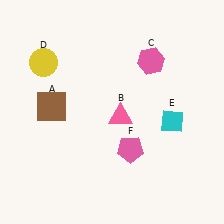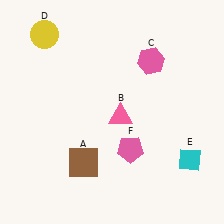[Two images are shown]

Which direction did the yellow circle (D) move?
The yellow circle (D) moved up.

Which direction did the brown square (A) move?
The brown square (A) moved down.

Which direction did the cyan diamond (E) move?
The cyan diamond (E) moved down.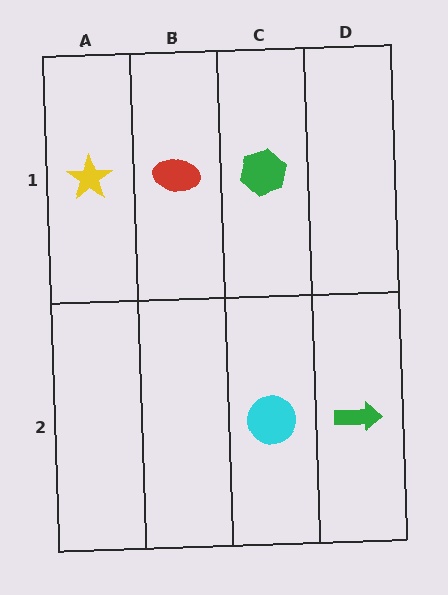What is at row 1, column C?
A green hexagon.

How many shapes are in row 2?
2 shapes.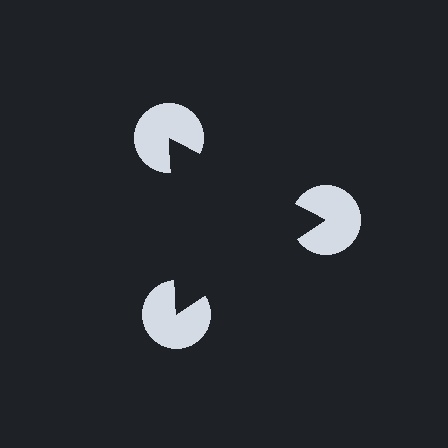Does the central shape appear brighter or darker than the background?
It typically appears slightly darker than the background, even though no actual brightness change is drawn.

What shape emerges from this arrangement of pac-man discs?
An illusory triangle — its edges are inferred from the aligned wedge cuts in the pac-man discs, not physically drawn.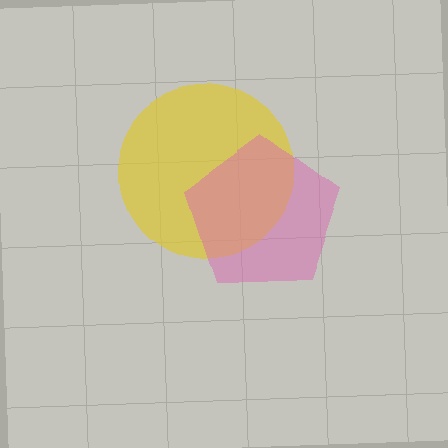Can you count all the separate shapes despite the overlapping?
Yes, there are 2 separate shapes.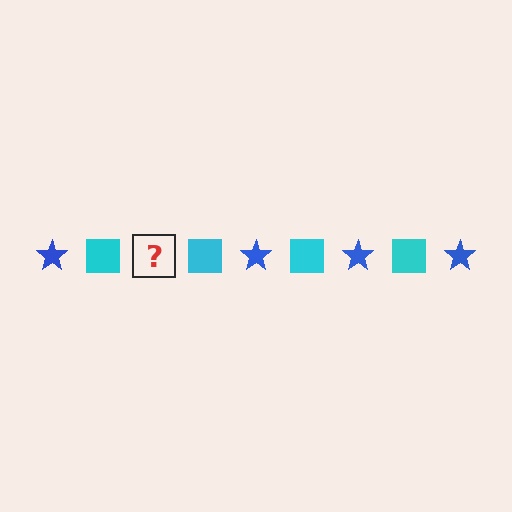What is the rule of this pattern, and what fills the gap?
The rule is that the pattern alternates between blue star and cyan square. The gap should be filled with a blue star.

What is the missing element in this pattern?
The missing element is a blue star.